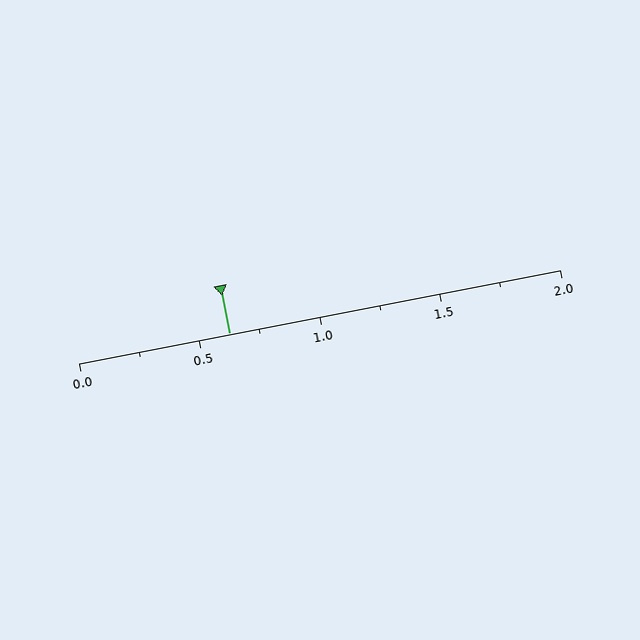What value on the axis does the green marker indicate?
The marker indicates approximately 0.62.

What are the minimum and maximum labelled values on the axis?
The axis runs from 0.0 to 2.0.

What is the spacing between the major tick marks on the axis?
The major ticks are spaced 0.5 apart.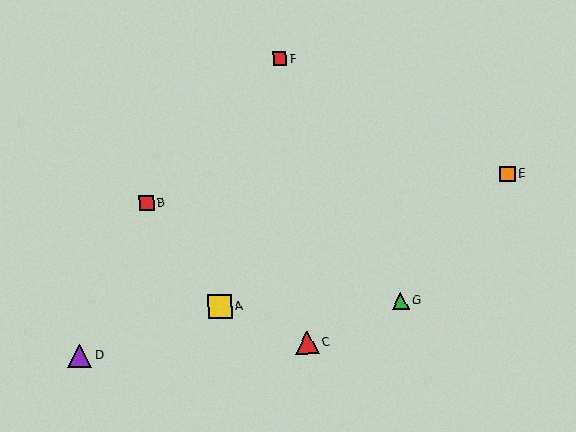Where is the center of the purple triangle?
The center of the purple triangle is at (80, 356).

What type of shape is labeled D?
Shape D is a purple triangle.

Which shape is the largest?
The yellow square (labeled A) is the largest.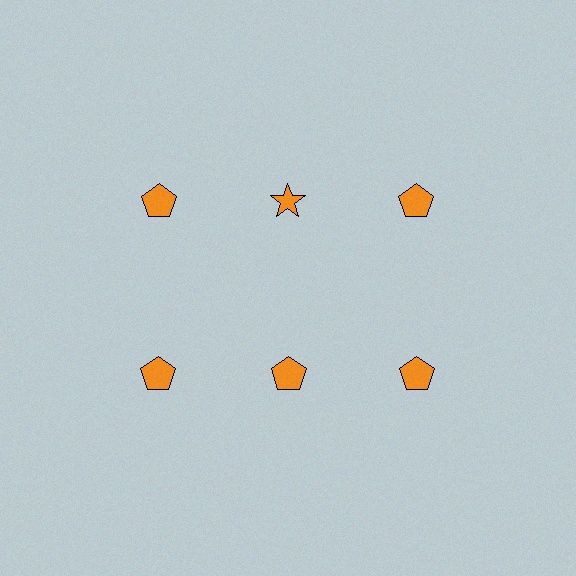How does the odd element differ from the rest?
It has a different shape: star instead of pentagon.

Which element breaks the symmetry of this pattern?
The orange star in the top row, second from left column breaks the symmetry. All other shapes are orange pentagons.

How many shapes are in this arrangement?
There are 6 shapes arranged in a grid pattern.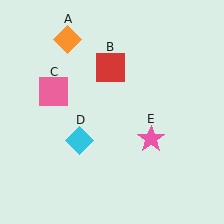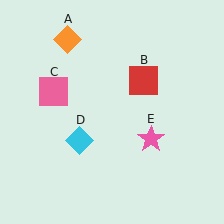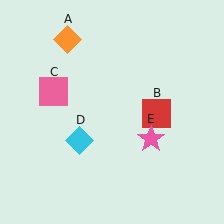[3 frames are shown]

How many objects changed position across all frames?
1 object changed position: red square (object B).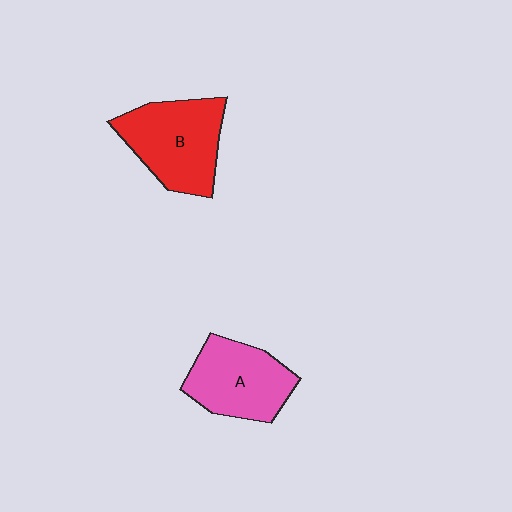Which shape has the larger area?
Shape B (red).